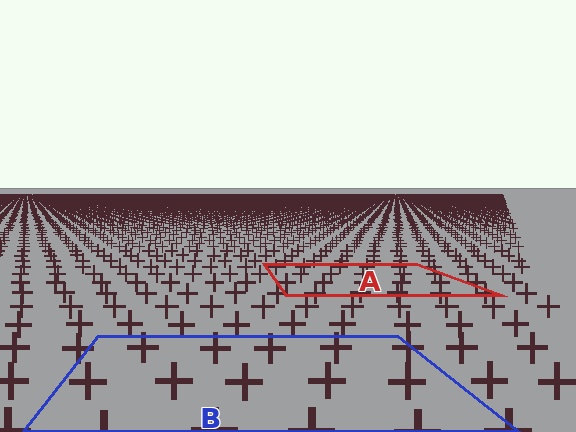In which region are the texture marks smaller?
The texture marks are smaller in region A, because it is farther away.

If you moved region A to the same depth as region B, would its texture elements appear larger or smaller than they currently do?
They would appear larger. At a closer depth, the same texture elements are projected at a bigger on-screen size.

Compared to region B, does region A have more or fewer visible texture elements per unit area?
Region A has more texture elements per unit area — they are packed more densely because it is farther away.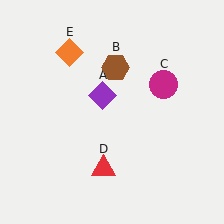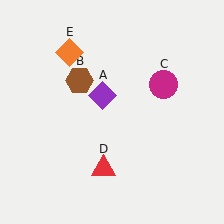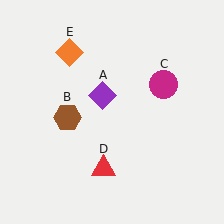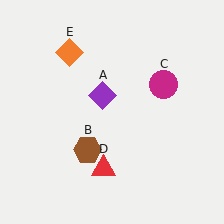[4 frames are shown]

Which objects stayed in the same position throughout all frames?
Purple diamond (object A) and magenta circle (object C) and red triangle (object D) and orange diamond (object E) remained stationary.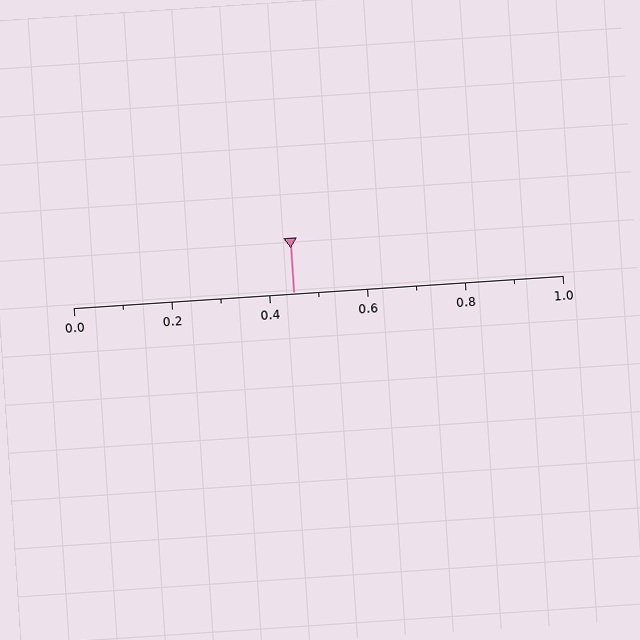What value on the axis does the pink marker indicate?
The marker indicates approximately 0.45.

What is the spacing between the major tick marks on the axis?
The major ticks are spaced 0.2 apart.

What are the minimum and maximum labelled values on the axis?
The axis runs from 0.0 to 1.0.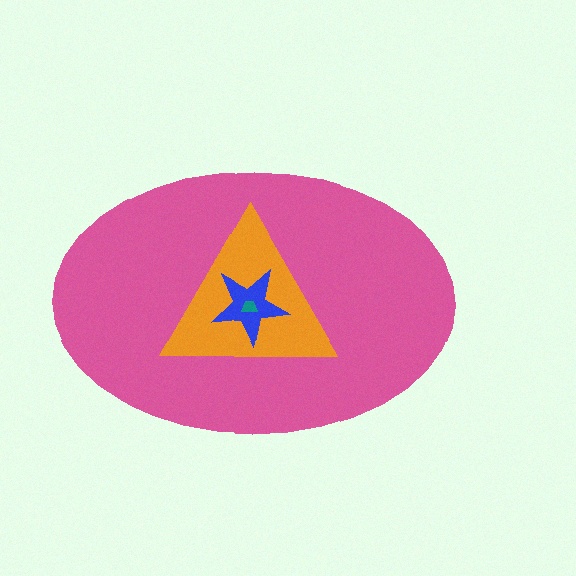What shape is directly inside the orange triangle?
The blue star.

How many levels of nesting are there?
4.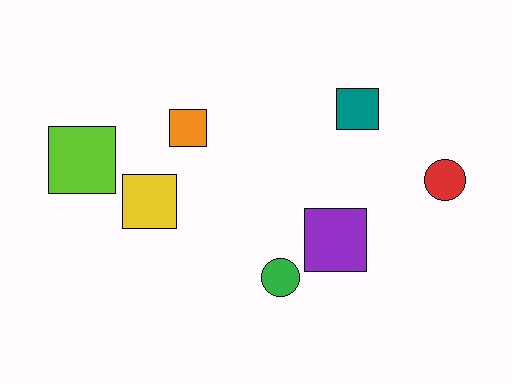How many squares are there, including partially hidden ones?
There are 5 squares.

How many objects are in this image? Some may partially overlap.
There are 7 objects.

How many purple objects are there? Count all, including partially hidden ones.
There is 1 purple object.